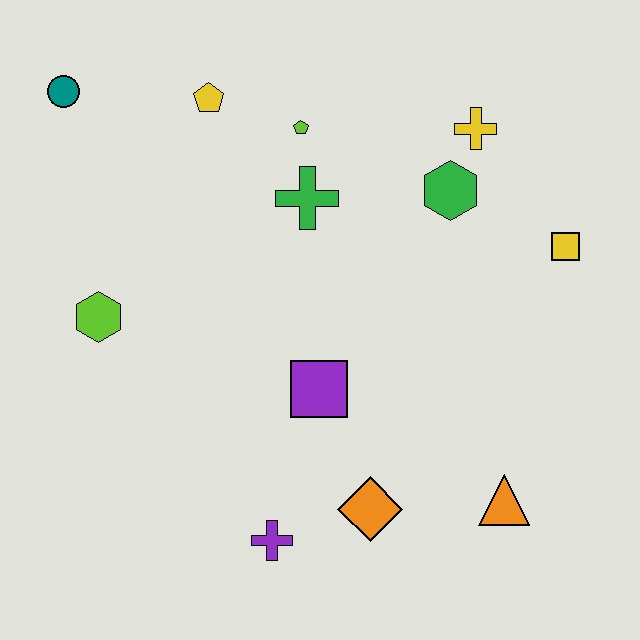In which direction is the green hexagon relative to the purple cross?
The green hexagon is above the purple cross.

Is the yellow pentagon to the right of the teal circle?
Yes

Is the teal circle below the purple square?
No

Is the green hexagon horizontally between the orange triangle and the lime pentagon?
Yes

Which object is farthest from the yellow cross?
The purple cross is farthest from the yellow cross.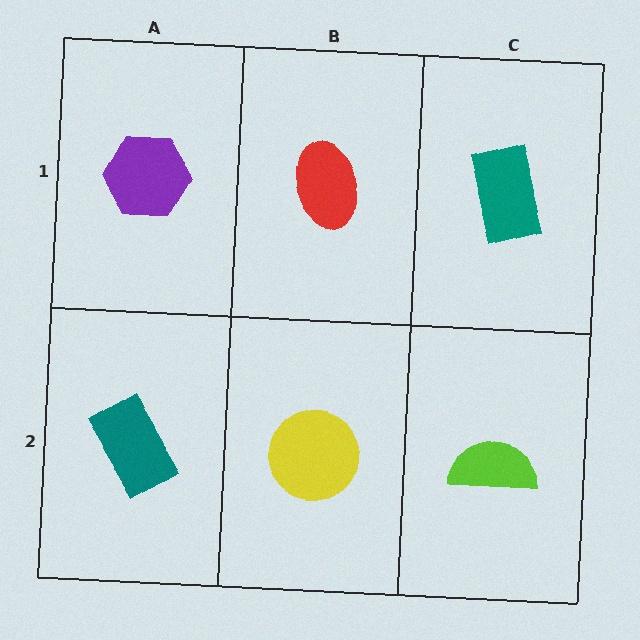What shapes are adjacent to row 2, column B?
A red ellipse (row 1, column B), a teal rectangle (row 2, column A), a lime semicircle (row 2, column C).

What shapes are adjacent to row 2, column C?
A teal rectangle (row 1, column C), a yellow circle (row 2, column B).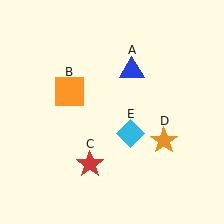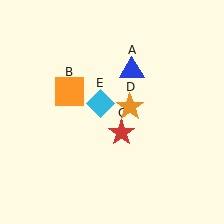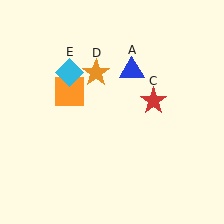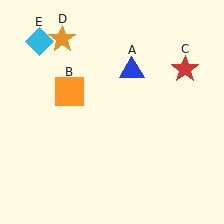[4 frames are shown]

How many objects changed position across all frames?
3 objects changed position: red star (object C), orange star (object D), cyan diamond (object E).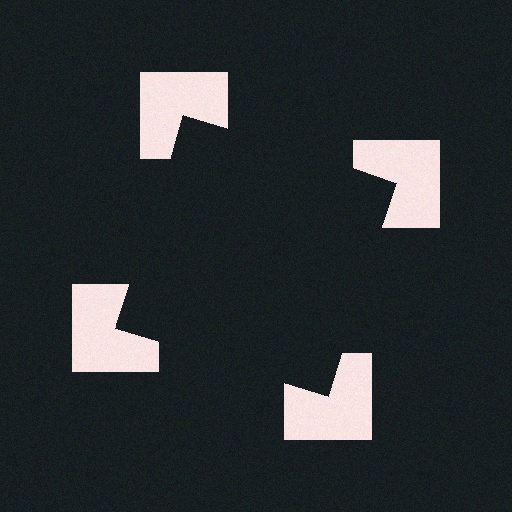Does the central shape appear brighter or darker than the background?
It typically appears slightly darker than the background, even though no actual brightness change is drawn.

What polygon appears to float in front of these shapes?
An illusory square — its edges are inferred from the aligned wedge cuts in the notched squares, not physically drawn.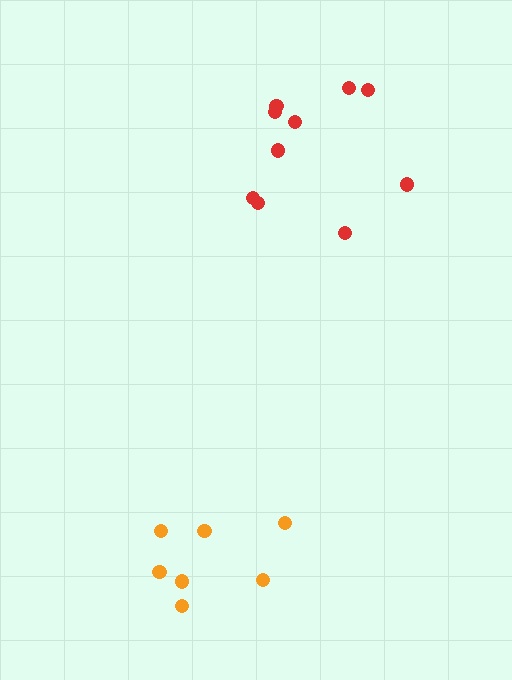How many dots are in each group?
Group 1: 10 dots, Group 2: 7 dots (17 total).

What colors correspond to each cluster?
The clusters are colored: red, orange.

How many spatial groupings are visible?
There are 2 spatial groupings.